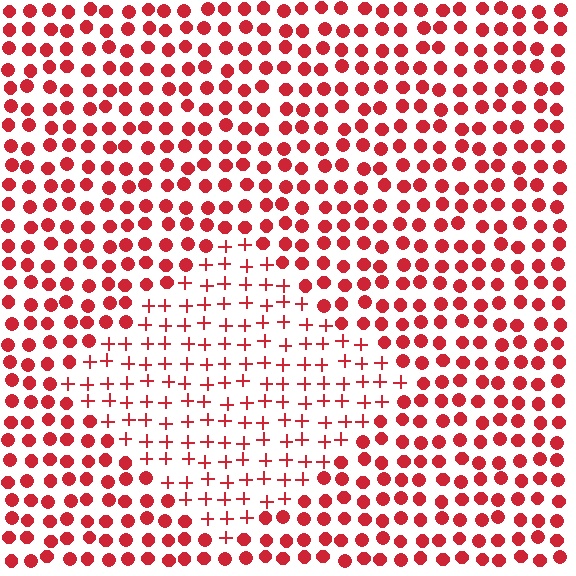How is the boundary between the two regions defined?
The boundary is defined by a change in element shape: plus signs inside vs. circles outside. All elements share the same color and spacing.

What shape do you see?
I see a diamond.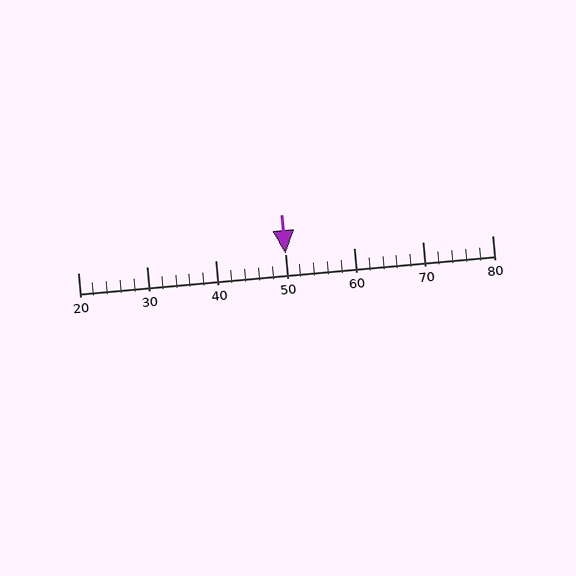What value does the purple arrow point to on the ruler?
The purple arrow points to approximately 50.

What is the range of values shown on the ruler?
The ruler shows values from 20 to 80.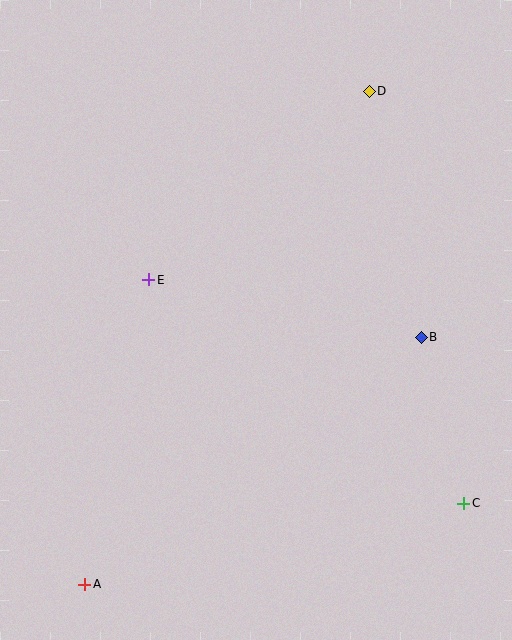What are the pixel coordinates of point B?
Point B is at (421, 337).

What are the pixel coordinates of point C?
Point C is at (464, 503).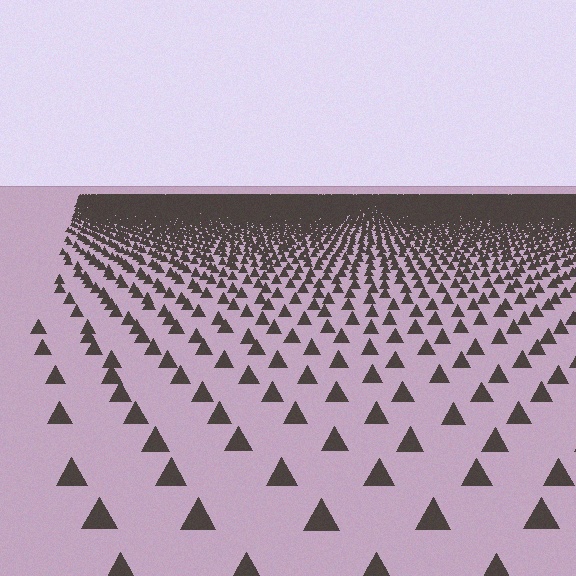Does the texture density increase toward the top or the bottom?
Density increases toward the top.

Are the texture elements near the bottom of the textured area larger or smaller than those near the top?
Larger. Near the bottom, elements are closer to the viewer and appear at a bigger on-screen size.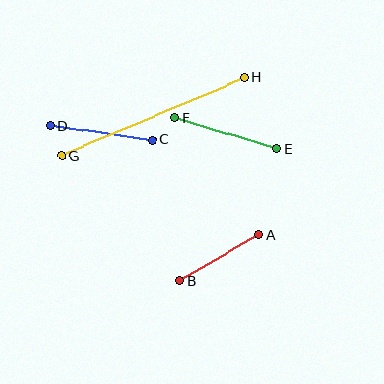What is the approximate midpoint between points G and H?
The midpoint is at approximately (153, 117) pixels.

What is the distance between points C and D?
The distance is approximately 103 pixels.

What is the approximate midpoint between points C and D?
The midpoint is at approximately (102, 133) pixels.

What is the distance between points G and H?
The distance is approximately 199 pixels.